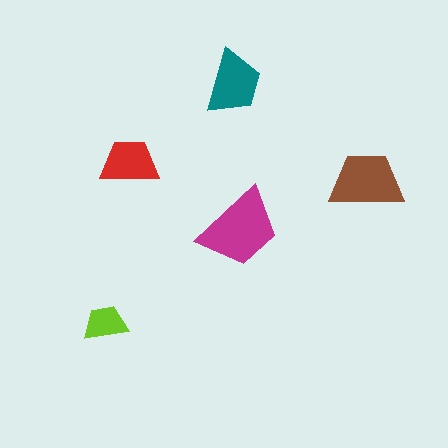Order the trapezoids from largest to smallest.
the magenta one, the brown one, the teal one, the red one, the lime one.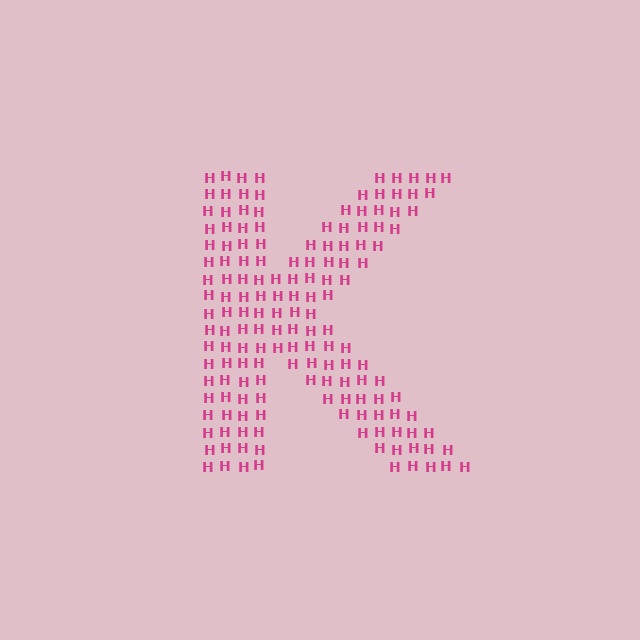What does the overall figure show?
The overall figure shows the letter K.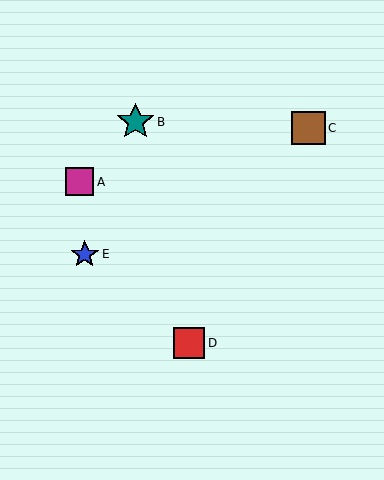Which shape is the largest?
The teal star (labeled B) is the largest.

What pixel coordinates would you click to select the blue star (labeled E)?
Click at (85, 254) to select the blue star E.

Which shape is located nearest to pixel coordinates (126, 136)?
The teal star (labeled B) at (135, 122) is nearest to that location.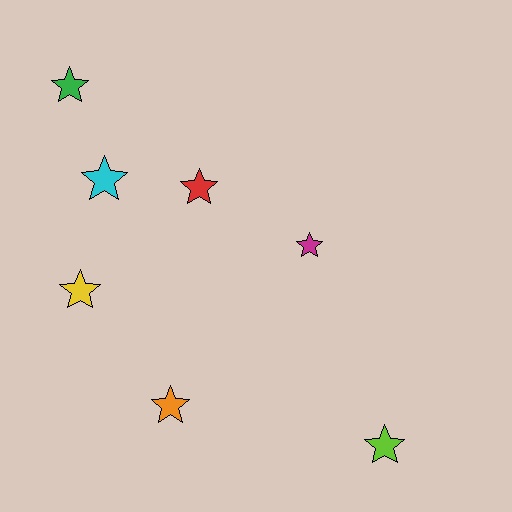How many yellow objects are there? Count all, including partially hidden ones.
There is 1 yellow object.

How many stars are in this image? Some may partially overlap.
There are 7 stars.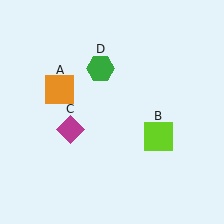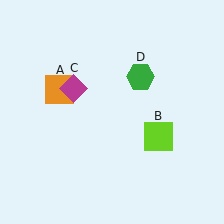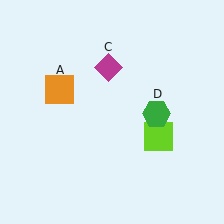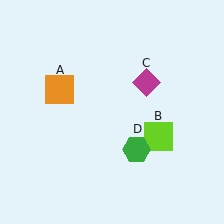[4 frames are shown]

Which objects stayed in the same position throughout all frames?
Orange square (object A) and lime square (object B) remained stationary.